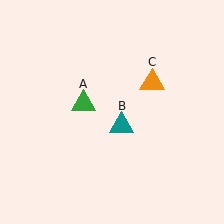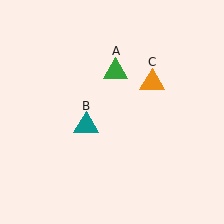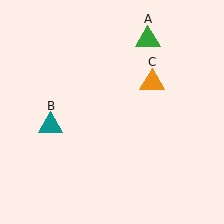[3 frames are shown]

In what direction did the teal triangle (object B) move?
The teal triangle (object B) moved left.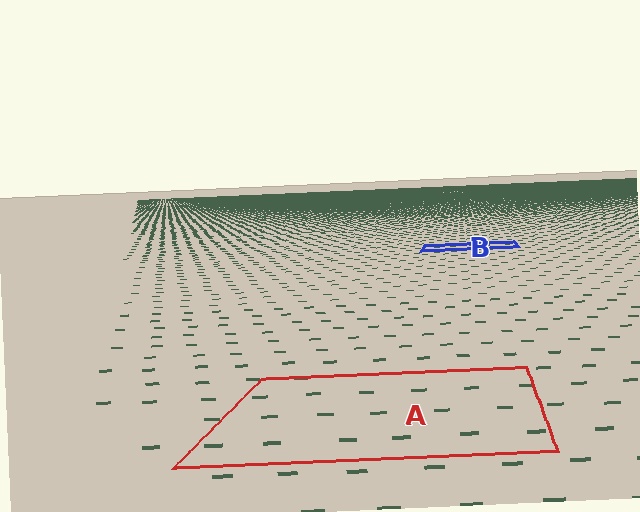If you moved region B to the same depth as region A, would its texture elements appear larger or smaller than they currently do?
They would appear larger. At a closer depth, the same texture elements are projected at a bigger on-screen size.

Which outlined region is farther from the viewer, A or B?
Region B is farther from the viewer — the texture elements inside it appear smaller and more densely packed.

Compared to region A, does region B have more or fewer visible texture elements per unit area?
Region B has more texture elements per unit area — they are packed more densely because it is farther away.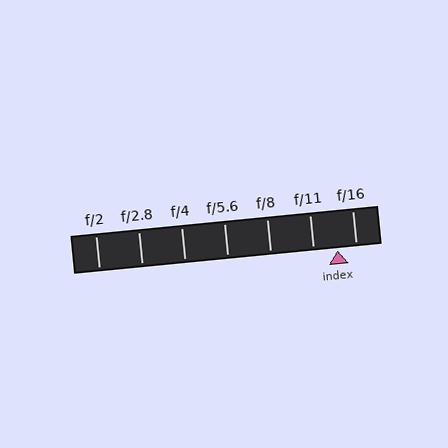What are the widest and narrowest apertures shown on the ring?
The widest aperture shown is f/2 and the narrowest is f/16.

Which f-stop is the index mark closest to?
The index mark is closest to f/16.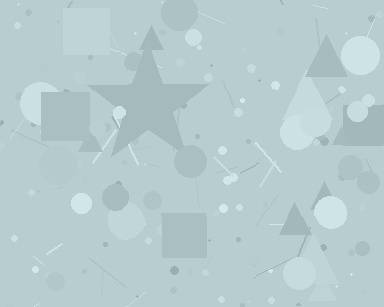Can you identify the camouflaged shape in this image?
The camouflaged shape is a star.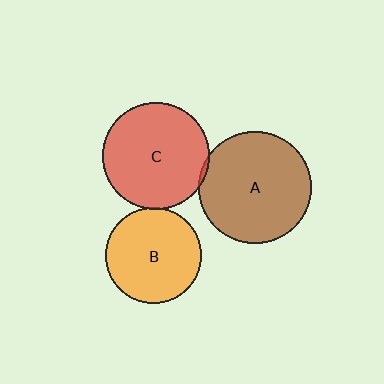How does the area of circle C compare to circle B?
Approximately 1.3 times.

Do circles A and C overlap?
Yes.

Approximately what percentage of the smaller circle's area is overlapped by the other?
Approximately 5%.